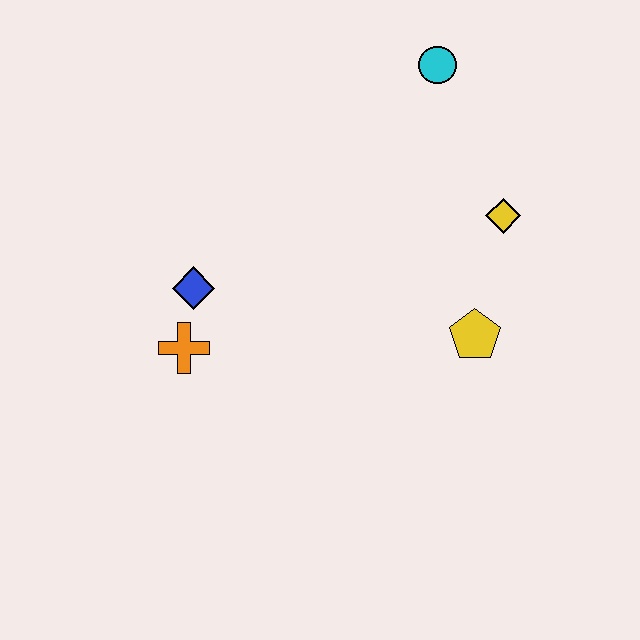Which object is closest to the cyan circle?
The yellow diamond is closest to the cyan circle.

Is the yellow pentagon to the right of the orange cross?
Yes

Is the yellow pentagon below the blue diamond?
Yes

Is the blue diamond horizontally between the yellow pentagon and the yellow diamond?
No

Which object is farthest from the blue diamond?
The cyan circle is farthest from the blue diamond.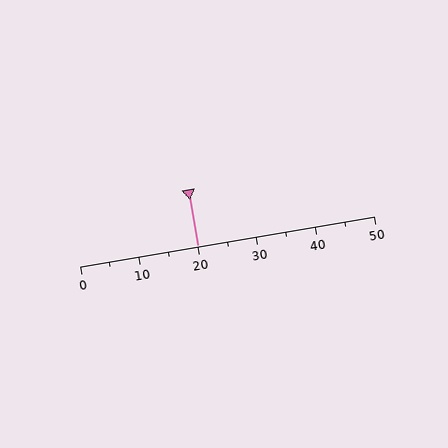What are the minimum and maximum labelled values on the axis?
The axis runs from 0 to 50.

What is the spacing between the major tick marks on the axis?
The major ticks are spaced 10 apart.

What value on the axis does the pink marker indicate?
The marker indicates approximately 20.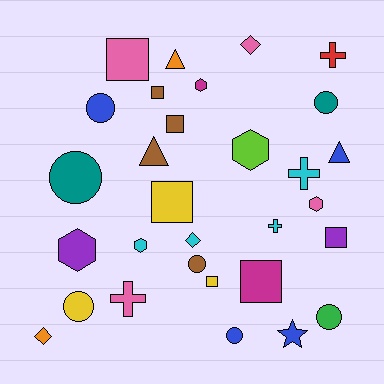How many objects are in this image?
There are 30 objects.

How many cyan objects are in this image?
There are 4 cyan objects.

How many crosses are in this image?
There are 4 crosses.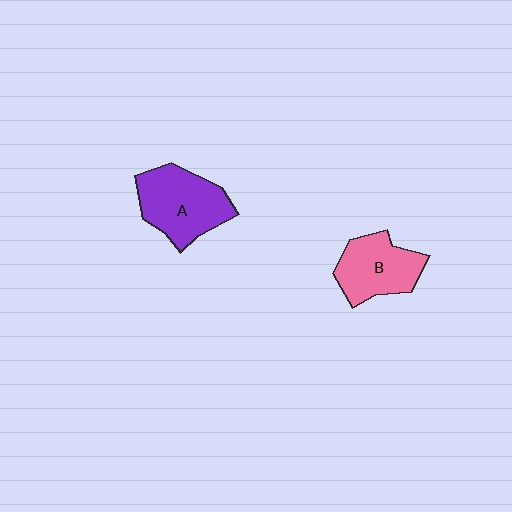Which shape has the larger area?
Shape A (purple).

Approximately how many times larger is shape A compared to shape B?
Approximately 1.2 times.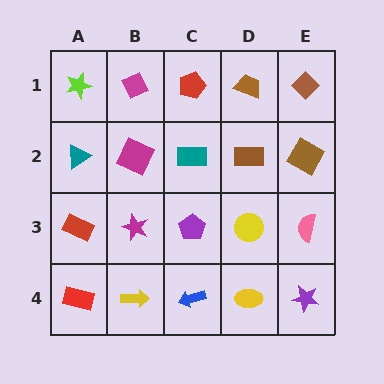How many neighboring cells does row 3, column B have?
4.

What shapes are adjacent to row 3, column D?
A brown rectangle (row 2, column D), a yellow ellipse (row 4, column D), a purple pentagon (row 3, column C), a pink semicircle (row 3, column E).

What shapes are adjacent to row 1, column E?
A brown square (row 2, column E), a brown trapezoid (row 1, column D).